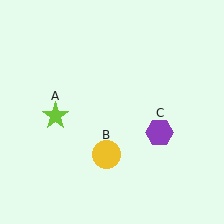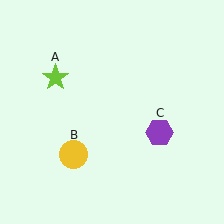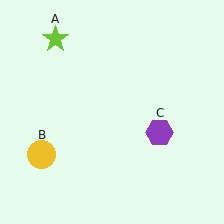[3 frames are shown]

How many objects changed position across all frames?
2 objects changed position: lime star (object A), yellow circle (object B).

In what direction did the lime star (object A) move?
The lime star (object A) moved up.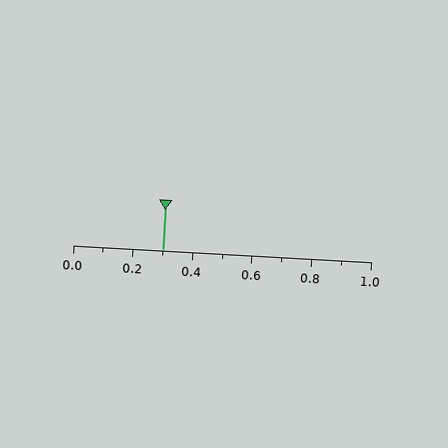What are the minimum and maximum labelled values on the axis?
The axis runs from 0.0 to 1.0.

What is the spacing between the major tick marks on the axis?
The major ticks are spaced 0.2 apart.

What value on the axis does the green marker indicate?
The marker indicates approximately 0.3.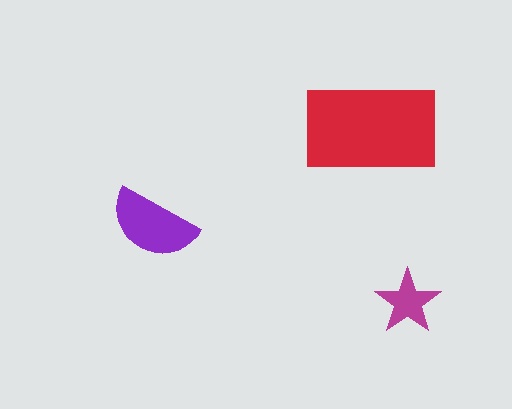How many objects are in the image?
There are 3 objects in the image.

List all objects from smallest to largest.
The magenta star, the purple semicircle, the red rectangle.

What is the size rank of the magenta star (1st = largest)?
3rd.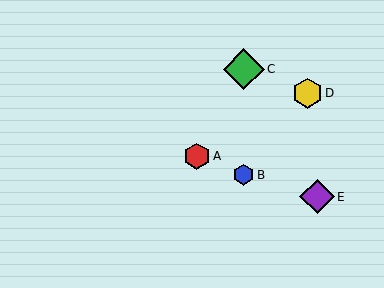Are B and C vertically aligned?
Yes, both are at x≈244.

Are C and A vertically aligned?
No, C is at x≈244 and A is at x≈197.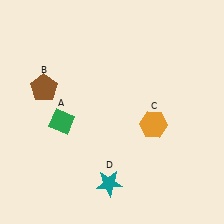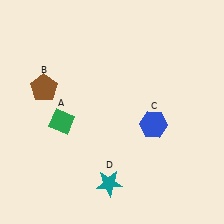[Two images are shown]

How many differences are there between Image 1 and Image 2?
There is 1 difference between the two images.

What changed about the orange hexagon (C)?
In Image 1, C is orange. In Image 2, it changed to blue.